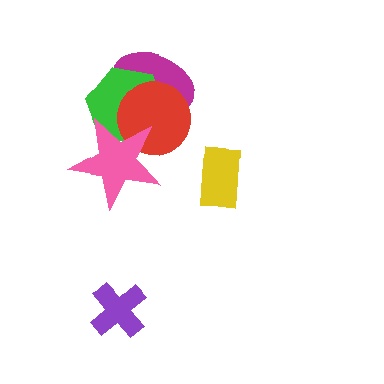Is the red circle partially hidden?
Yes, it is partially covered by another shape.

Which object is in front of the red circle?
The pink star is in front of the red circle.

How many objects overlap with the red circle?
3 objects overlap with the red circle.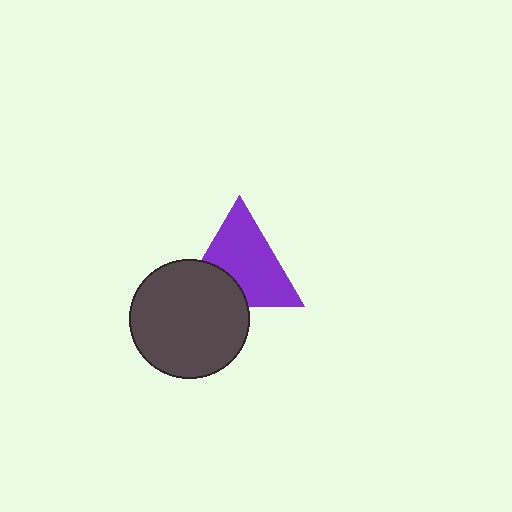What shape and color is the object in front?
The object in front is a dark gray circle.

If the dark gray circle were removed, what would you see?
You would see the complete purple triangle.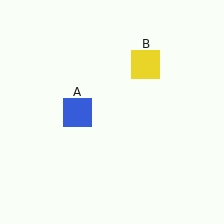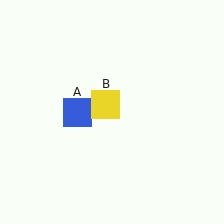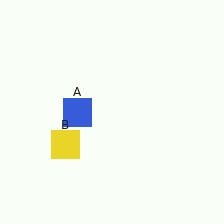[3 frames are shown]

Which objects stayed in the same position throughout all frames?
Blue square (object A) remained stationary.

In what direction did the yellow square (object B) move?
The yellow square (object B) moved down and to the left.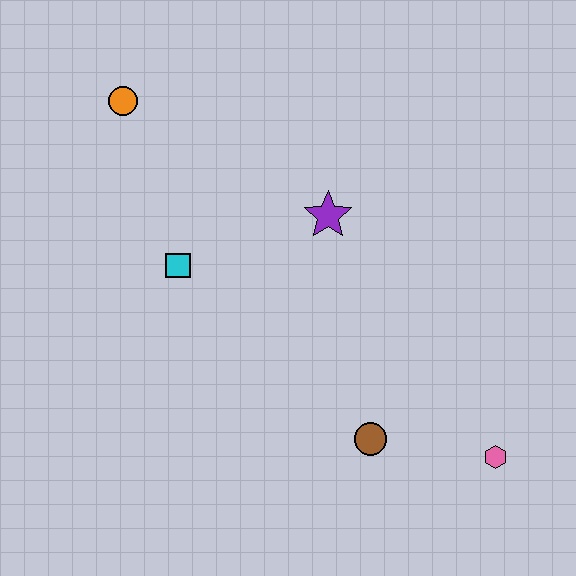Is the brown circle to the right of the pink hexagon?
No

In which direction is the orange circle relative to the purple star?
The orange circle is to the left of the purple star.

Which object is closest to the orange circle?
The cyan square is closest to the orange circle.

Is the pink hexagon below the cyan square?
Yes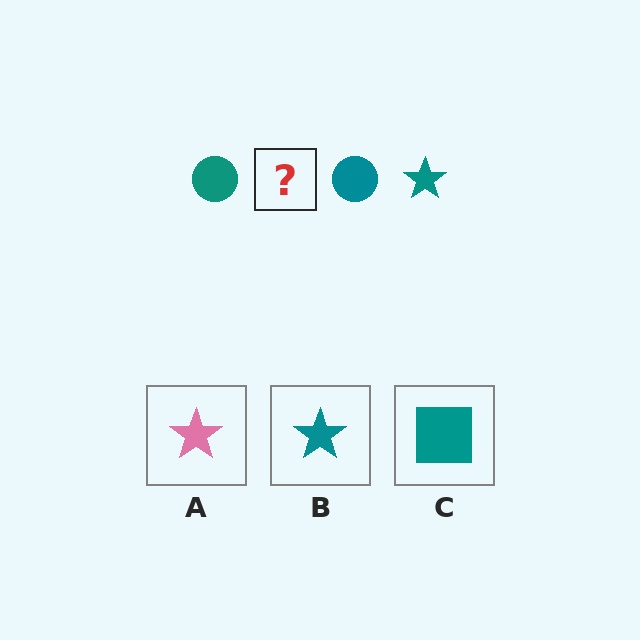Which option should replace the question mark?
Option B.